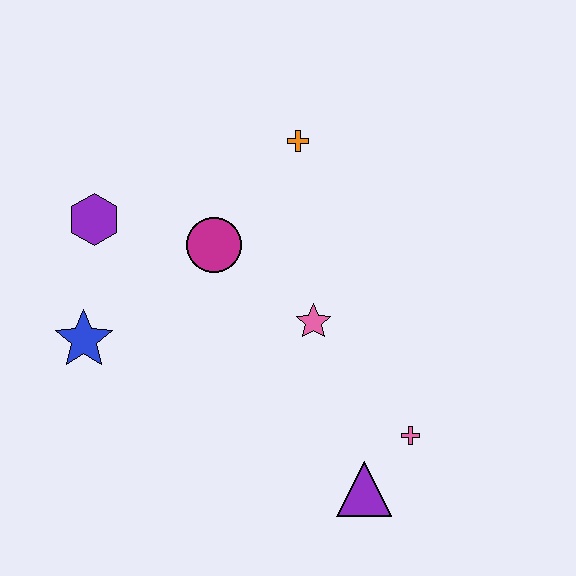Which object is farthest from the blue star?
The pink cross is farthest from the blue star.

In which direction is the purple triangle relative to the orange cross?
The purple triangle is below the orange cross.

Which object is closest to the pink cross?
The purple triangle is closest to the pink cross.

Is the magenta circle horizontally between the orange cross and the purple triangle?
No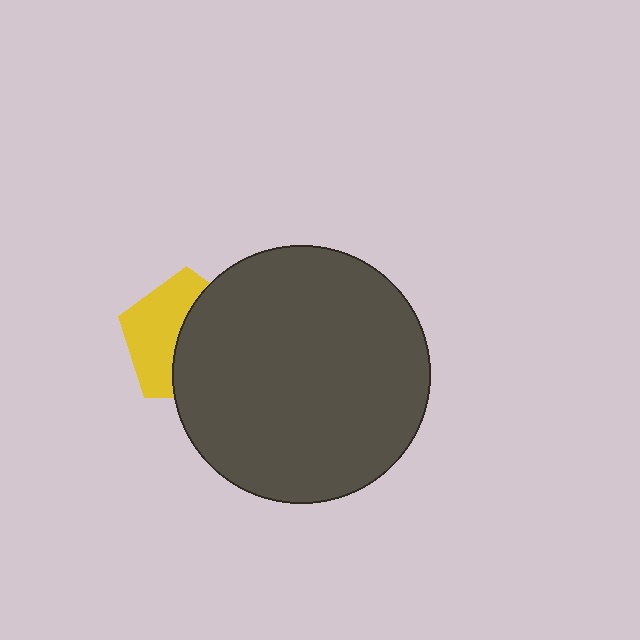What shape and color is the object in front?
The object in front is a dark gray circle.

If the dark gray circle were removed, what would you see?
You would see the complete yellow pentagon.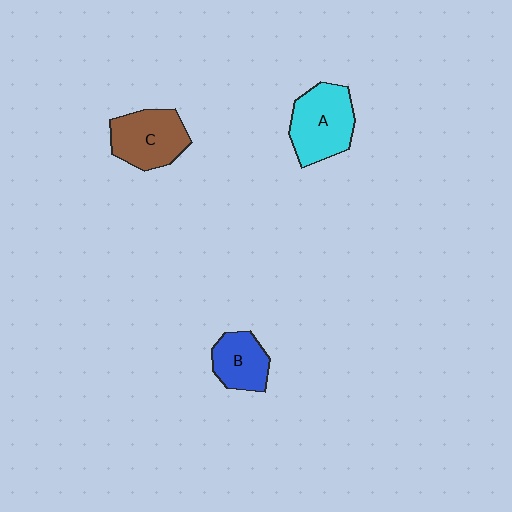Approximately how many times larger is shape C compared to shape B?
Approximately 1.4 times.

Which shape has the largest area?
Shape A (cyan).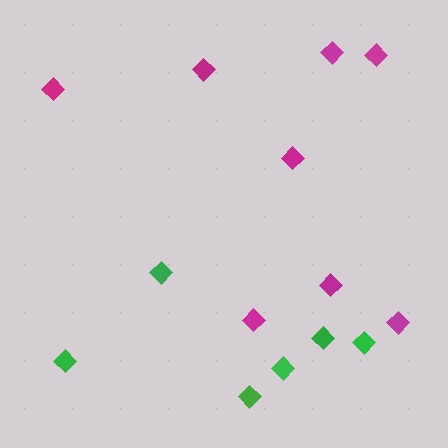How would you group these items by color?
There are 2 groups: one group of magenta diamonds (8) and one group of green diamonds (6).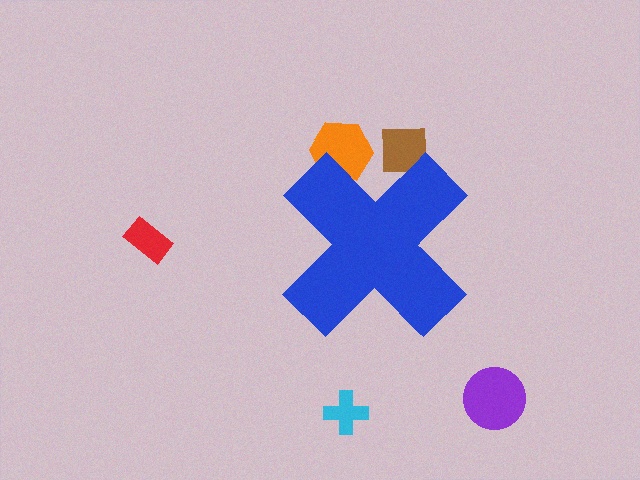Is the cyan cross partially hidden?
No, the cyan cross is fully visible.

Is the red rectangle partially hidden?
No, the red rectangle is fully visible.